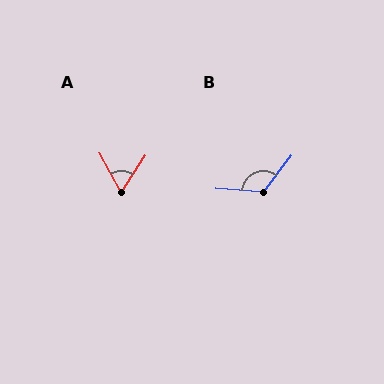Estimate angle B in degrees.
Approximately 123 degrees.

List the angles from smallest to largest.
A (61°), B (123°).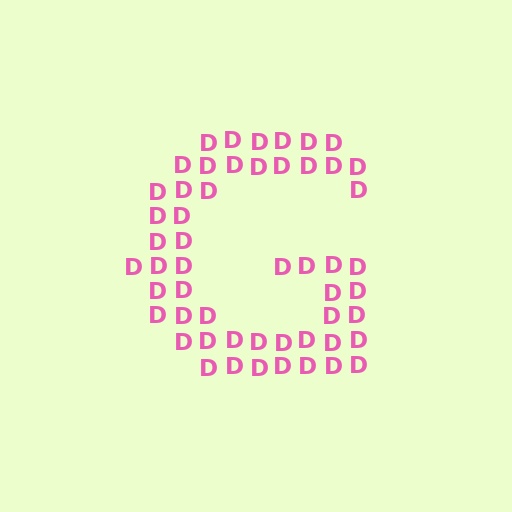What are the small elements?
The small elements are letter D's.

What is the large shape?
The large shape is the letter G.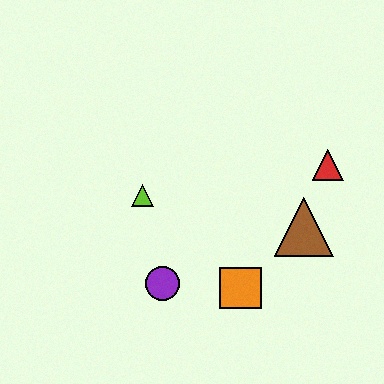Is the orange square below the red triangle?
Yes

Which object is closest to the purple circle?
The orange square is closest to the purple circle.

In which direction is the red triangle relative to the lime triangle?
The red triangle is to the right of the lime triangle.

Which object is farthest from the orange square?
The red triangle is farthest from the orange square.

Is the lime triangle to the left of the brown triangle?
Yes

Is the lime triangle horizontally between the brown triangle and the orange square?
No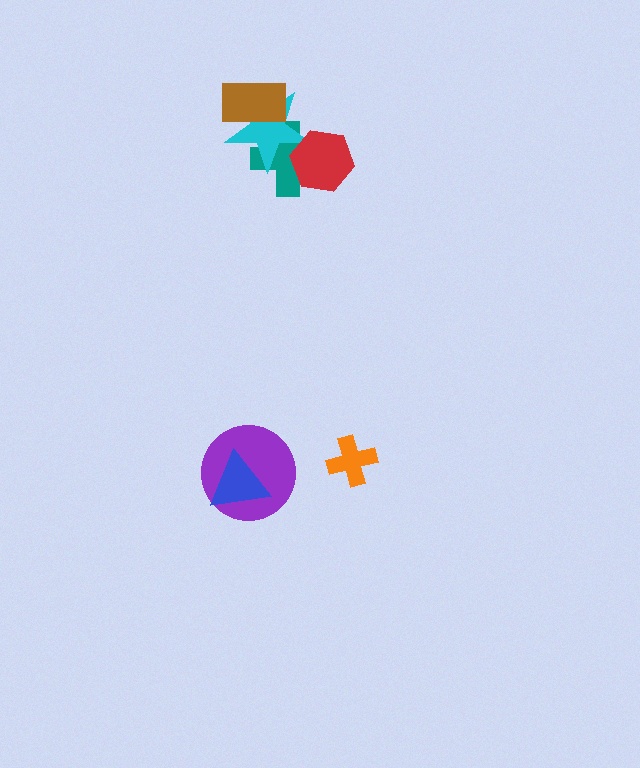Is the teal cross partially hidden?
Yes, it is partially covered by another shape.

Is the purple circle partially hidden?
Yes, it is partially covered by another shape.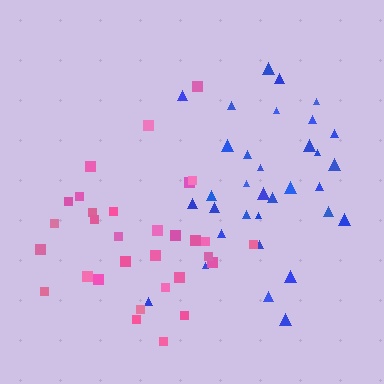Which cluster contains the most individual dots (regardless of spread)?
Blue (35).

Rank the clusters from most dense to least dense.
blue, pink.